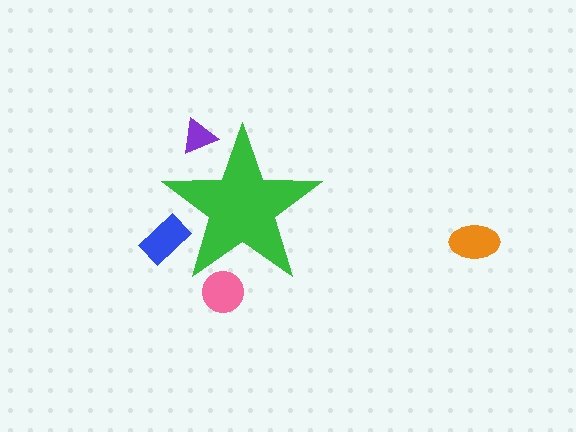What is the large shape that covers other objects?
A green star.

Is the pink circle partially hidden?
Yes, the pink circle is partially hidden behind the green star.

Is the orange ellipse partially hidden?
No, the orange ellipse is fully visible.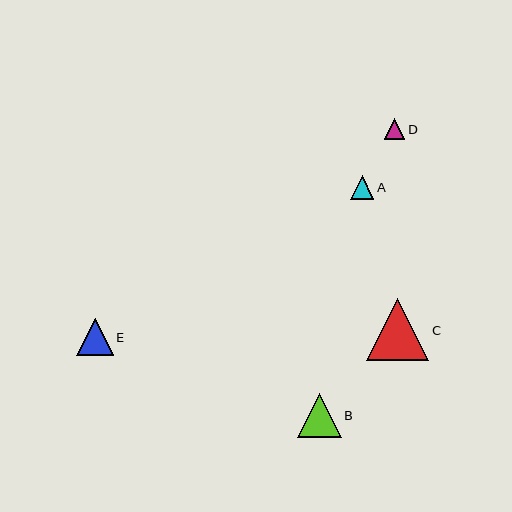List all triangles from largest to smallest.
From largest to smallest: C, B, E, A, D.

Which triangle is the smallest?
Triangle D is the smallest with a size of approximately 21 pixels.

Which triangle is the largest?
Triangle C is the largest with a size of approximately 62 pixels.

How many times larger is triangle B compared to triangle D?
Triangle B is approximately 2.1 times the size of triangle D.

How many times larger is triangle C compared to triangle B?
Triangle C is approximately 1.4 times the size of triangle B.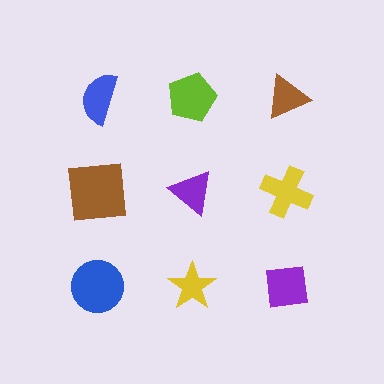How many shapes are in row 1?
3 shapes.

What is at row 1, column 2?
A lime pentagon.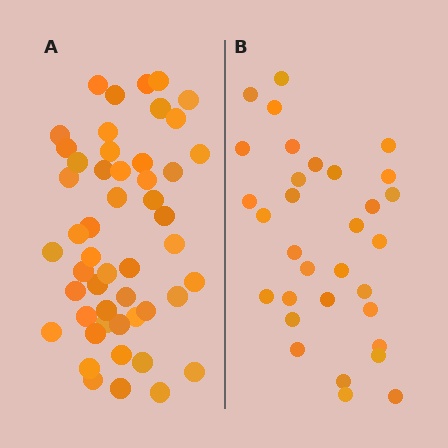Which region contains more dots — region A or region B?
Region A (the left region) has more dots.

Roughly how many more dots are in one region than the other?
Region A has approximately 20 more dots than region B.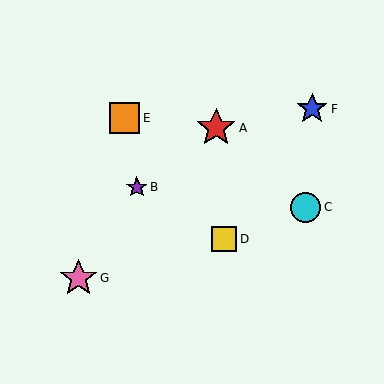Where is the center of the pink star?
The center of the pink star is at (78, 278).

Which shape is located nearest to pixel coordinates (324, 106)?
The blue star (labeled F) at (312, 109) is nearest to that location.